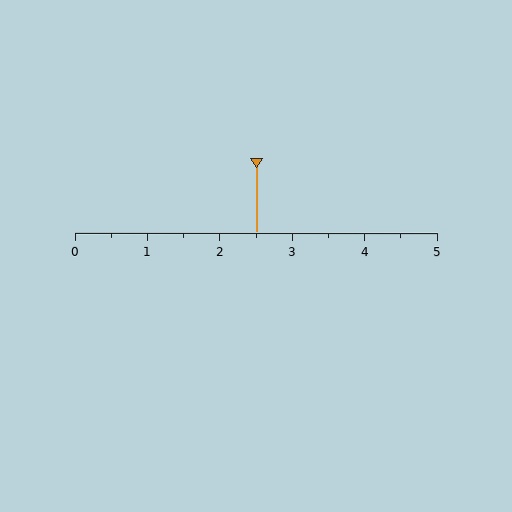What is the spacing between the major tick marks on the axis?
The major ticks are spaced 1 apart.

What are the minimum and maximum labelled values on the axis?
The axis runs from 0 to 5.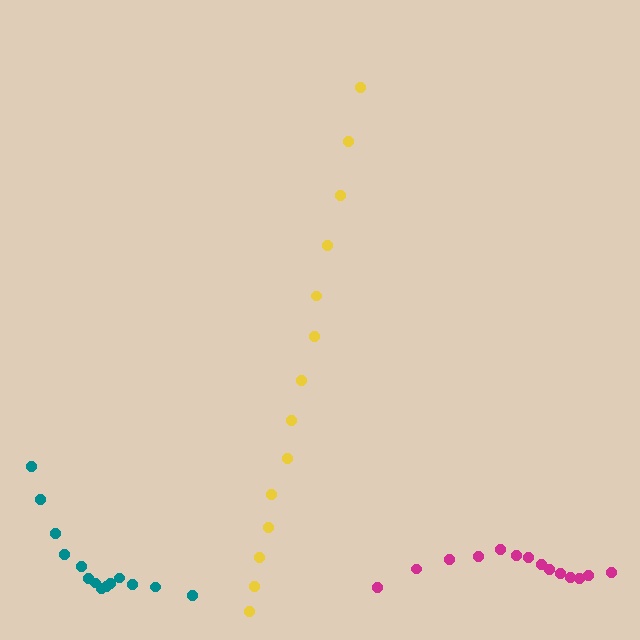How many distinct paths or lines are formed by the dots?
There are 3 distinct paths.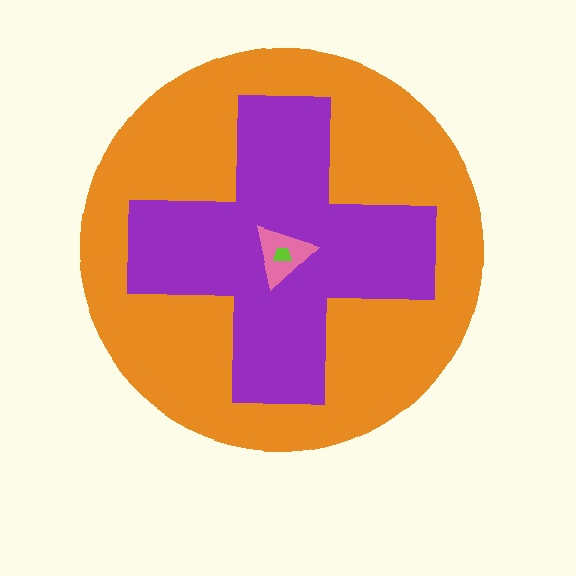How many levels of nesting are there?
4.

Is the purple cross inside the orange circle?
Yes.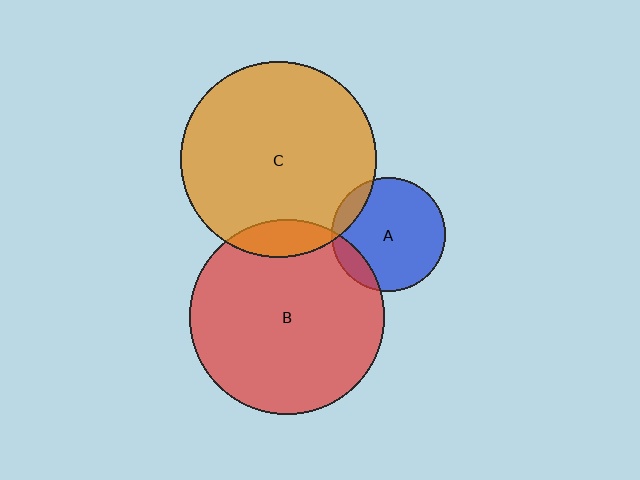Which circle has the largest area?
Circle C (orange).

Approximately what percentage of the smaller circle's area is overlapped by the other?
Approximately 15%.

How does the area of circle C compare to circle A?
Approximately 3.0 times.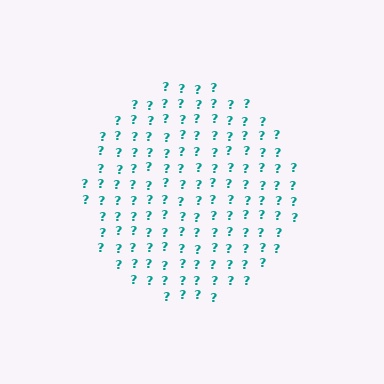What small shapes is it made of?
It is made of small question marks.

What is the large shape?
The large shape is a circle.